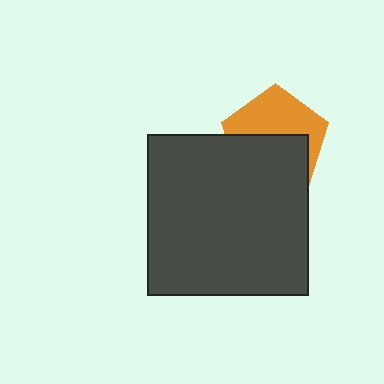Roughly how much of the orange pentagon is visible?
About half of it is visible (roughly 47%).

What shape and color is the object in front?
The object in front is a dark gray square.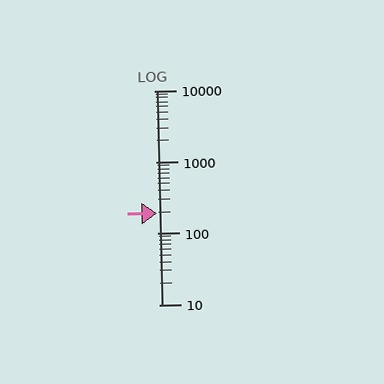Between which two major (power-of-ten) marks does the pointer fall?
The pointer is between 100 and 1000.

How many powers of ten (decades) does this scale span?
The scale spans 3 decades, from 10 to 10000.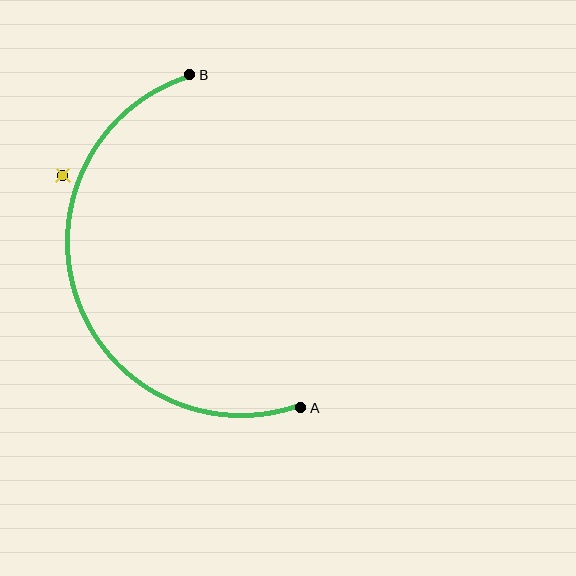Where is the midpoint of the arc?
The arc midpoint is the point on the curve farthest from the straight line joining A and B. It sits to the left of that line.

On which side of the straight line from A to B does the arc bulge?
The arc bulges to the left of the straight line connecting A and B.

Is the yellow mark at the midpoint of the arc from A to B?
No — the yellow mark does not lie on the arc at all. It sits slightly outside the curve.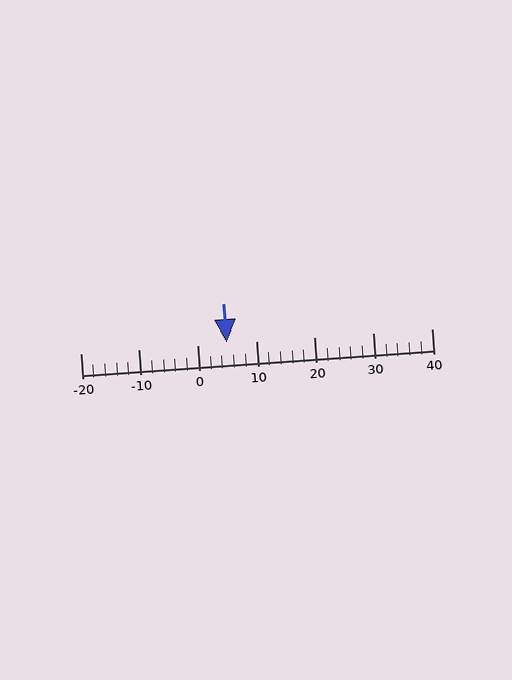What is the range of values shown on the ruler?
The ruler shows values from -20 to 40.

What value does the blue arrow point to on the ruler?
The blue arrow points to approximately 5.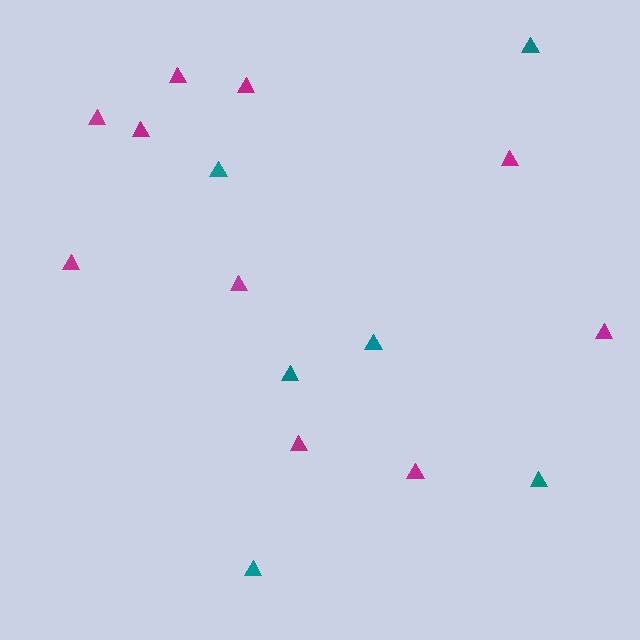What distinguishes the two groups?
There are 2 groups: one group of teal triangles (6) and one group of magenta triangles (10).